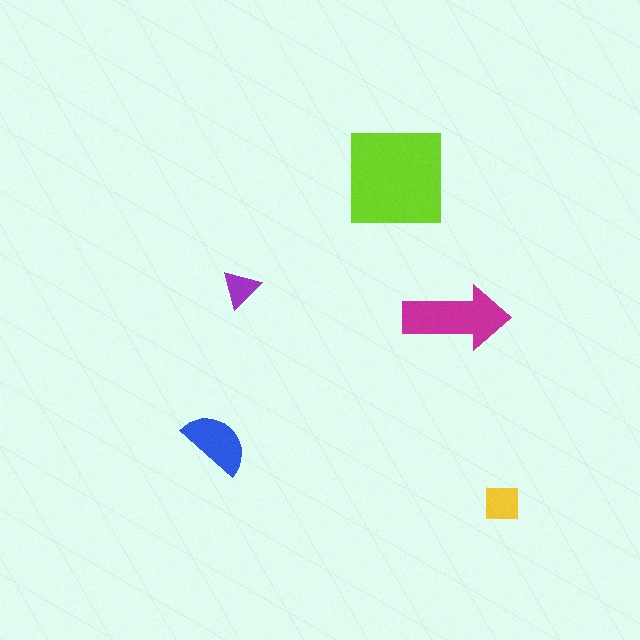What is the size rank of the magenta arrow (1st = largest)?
2nd.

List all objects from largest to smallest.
The lime square, the magenta arrow, the blue semicircle, the yellow square, the purple triangle.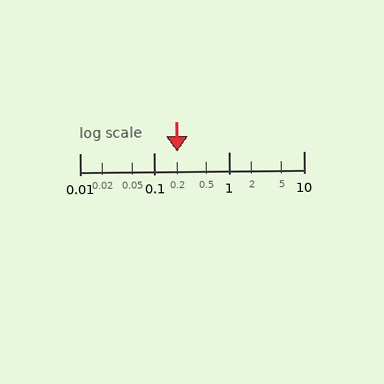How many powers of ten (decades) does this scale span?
The scale spans 3 decades, from 0.01 to 10.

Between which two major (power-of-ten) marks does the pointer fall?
The pointer is between 0.1 and 1.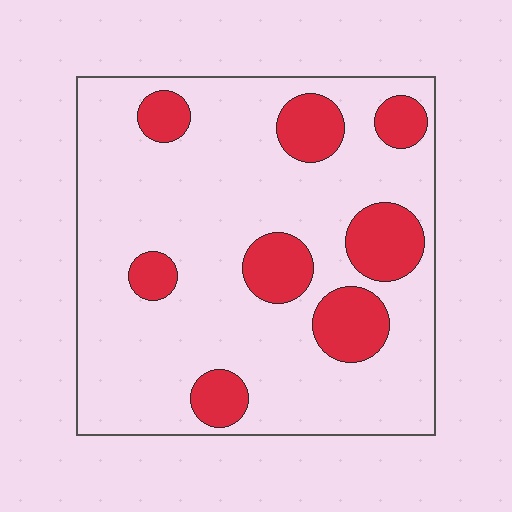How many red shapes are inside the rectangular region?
8.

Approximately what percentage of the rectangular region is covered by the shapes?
Approximately 20%.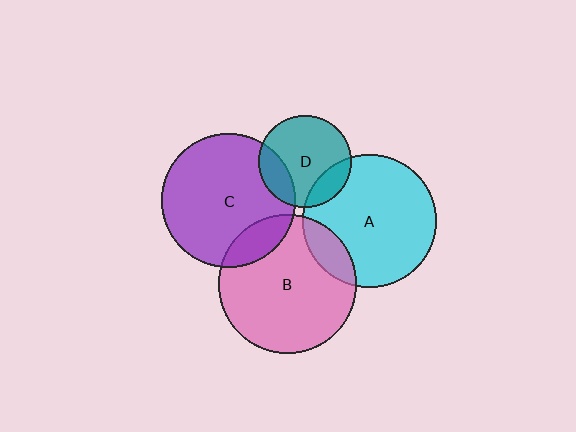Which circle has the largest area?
Circle B (pink).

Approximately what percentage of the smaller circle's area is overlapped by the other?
Approximately 20%.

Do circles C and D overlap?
Yes.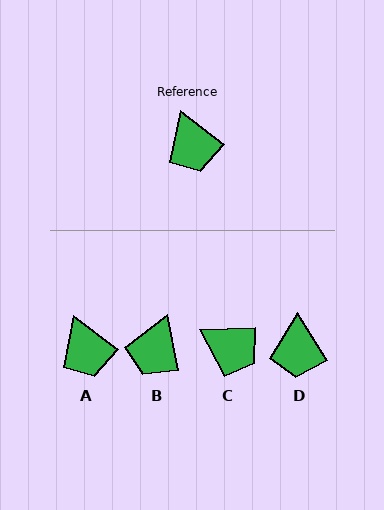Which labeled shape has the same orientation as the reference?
A.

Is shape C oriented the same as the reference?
No, it is off by about 39 degrees.